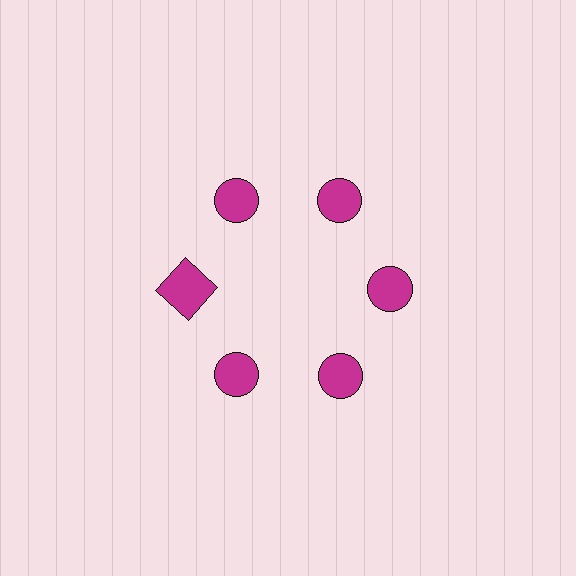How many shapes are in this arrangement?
There are 6 shapes arranged in a ring pattern.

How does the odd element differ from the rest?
It has a different shape: square instead of circle.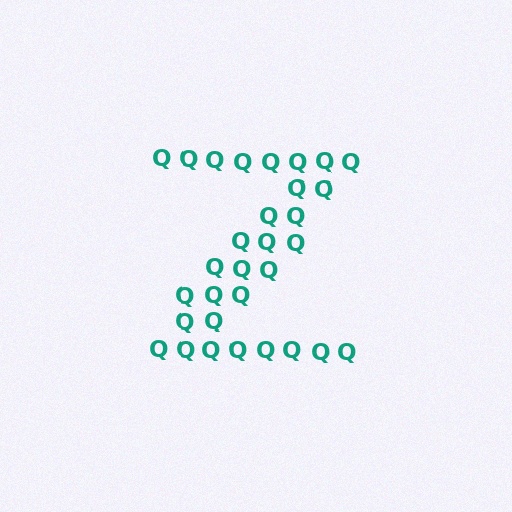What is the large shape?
The large shape is the letter Z.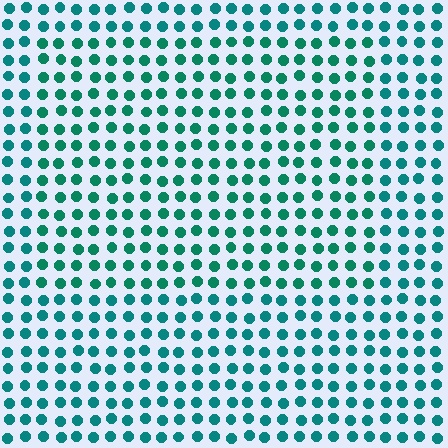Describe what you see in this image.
The image is filled with small teal elements in a uniform arrangement. A rectangle-shaped region is visible where the elements are tinted to a slightly different hue, forming a subtle color boundary.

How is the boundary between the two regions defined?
The boundary is defined purely by a slight shift in hue (about 17 degrees). Spacing, size, and orientation are identical on both sides.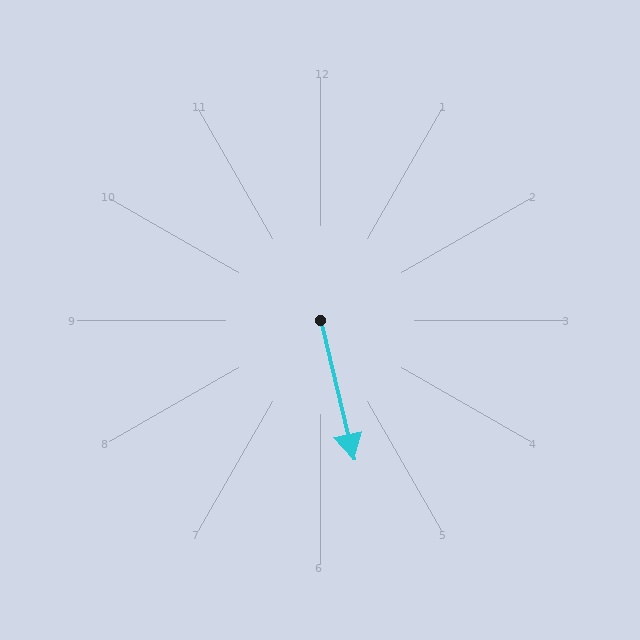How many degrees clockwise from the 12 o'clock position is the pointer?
Approximately 167 degrees.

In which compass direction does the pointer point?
South.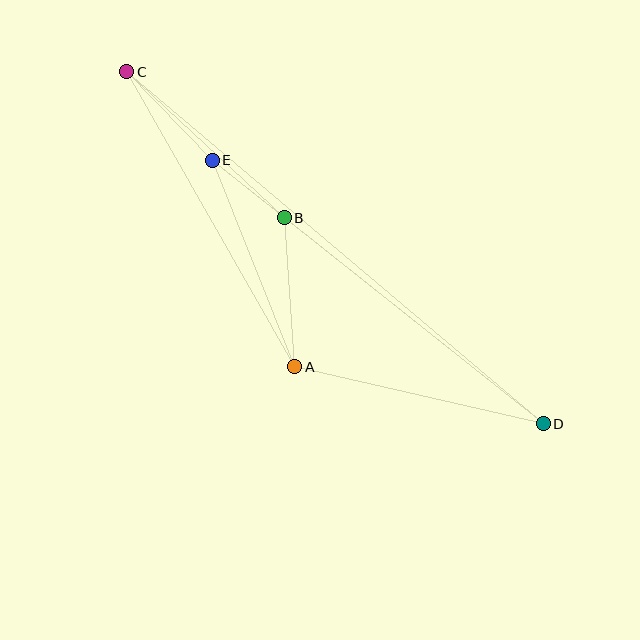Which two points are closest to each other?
Points B and E are closest to each other.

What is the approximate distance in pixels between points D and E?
The distance between D and E is approximately 423 pixels.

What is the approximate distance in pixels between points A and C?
The distance between A and C is approximately 339 pixels.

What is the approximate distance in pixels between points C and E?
The distance between C and E is approximately 123 pixels.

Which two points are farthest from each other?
Points C and D are farthest from each other.